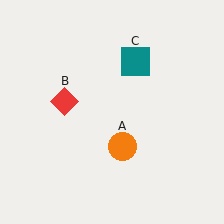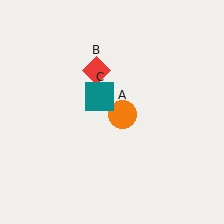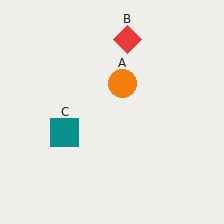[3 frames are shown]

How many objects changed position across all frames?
3 objects changed position: orange circle (object A), red diamond (object B), teal square (object C).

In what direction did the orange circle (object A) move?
The orange circle (object A) moved up.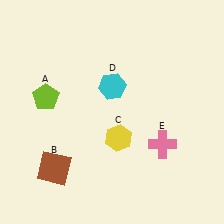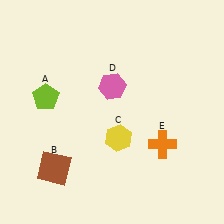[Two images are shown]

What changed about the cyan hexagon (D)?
In Image 1, D is cyan. In Image 2, it changed to pink.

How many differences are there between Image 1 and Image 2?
There are 2 differences between the two images.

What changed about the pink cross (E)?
In Image 1, E is pink. In Image 2, it changed to orange.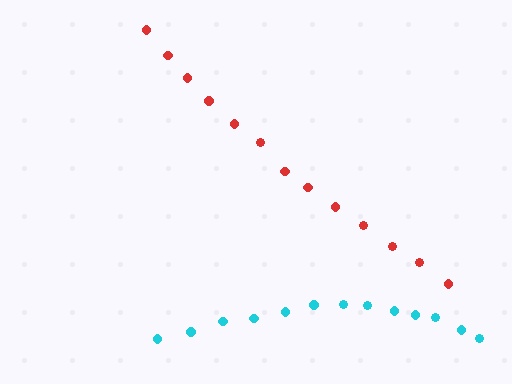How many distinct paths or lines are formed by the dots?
There are 2 distinct paths.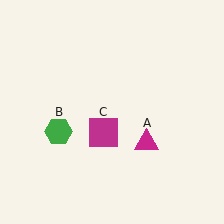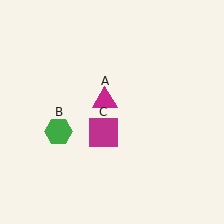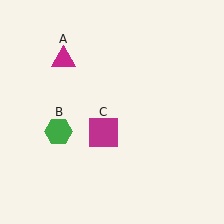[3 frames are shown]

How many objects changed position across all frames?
1 object changed position: magenta triangle (object A).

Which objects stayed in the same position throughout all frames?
Green hexagon (object B) and magenta square (object C) remained stationary.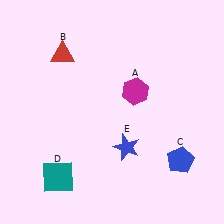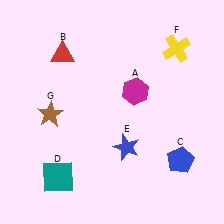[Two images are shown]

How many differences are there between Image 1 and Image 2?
There are 2 differences between the two images.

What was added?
A yellow cross (F), a brown star (G) were added in Image 2.